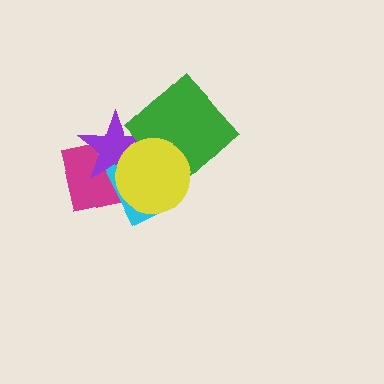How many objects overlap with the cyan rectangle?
4 objects overlap with the cyan rectangle.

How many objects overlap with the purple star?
4 objects overlap with the purple star.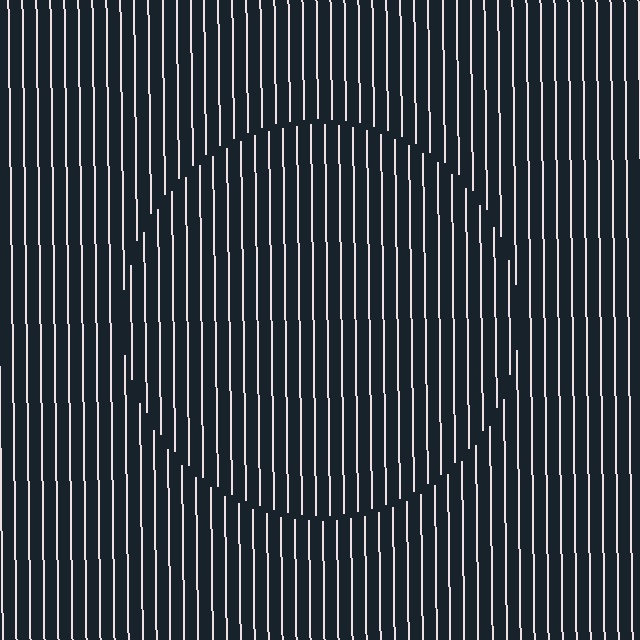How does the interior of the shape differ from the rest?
The interior of the shape contains the same grating, shifted by half a period — the contour is defined by the phase discontinuity where line-ends from the inner and outer gratings abut.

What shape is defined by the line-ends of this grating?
An illusory circle. The interior of the shape contains the same grating, shifted by half a period — the contour is defined by the phase discontinuity where line-ends from the inner and outer gratings abut.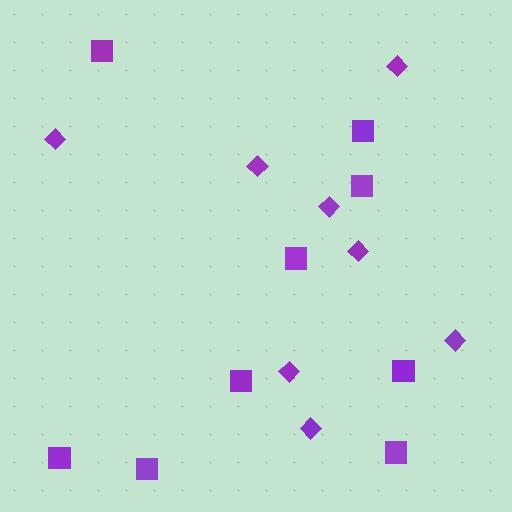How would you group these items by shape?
There are 2 groups: one group of squares (9) and one group of diamonds (8).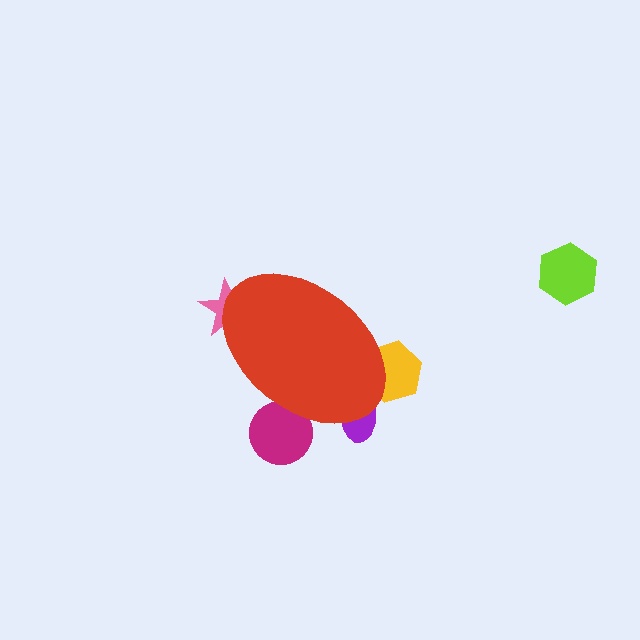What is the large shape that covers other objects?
A red ellipse.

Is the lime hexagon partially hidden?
No, the lime hexagon is fully visible.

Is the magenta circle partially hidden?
Yes, the magenta circle is partially hidden behind the red ellipse.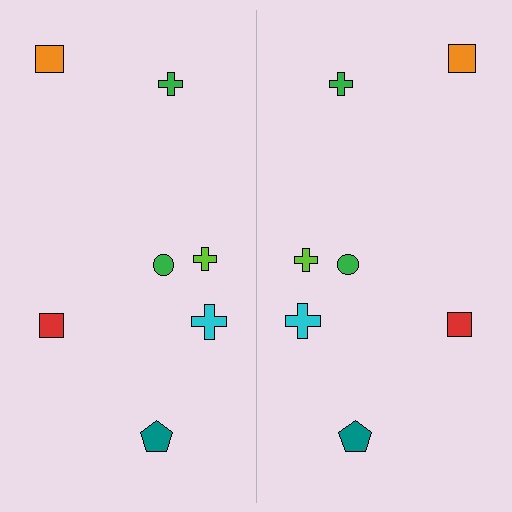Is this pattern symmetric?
Yes, this pattern has bilateral (reflection) symmetry.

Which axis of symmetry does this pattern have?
The pattern has a vertical axis of symmetry running through the center of the image.